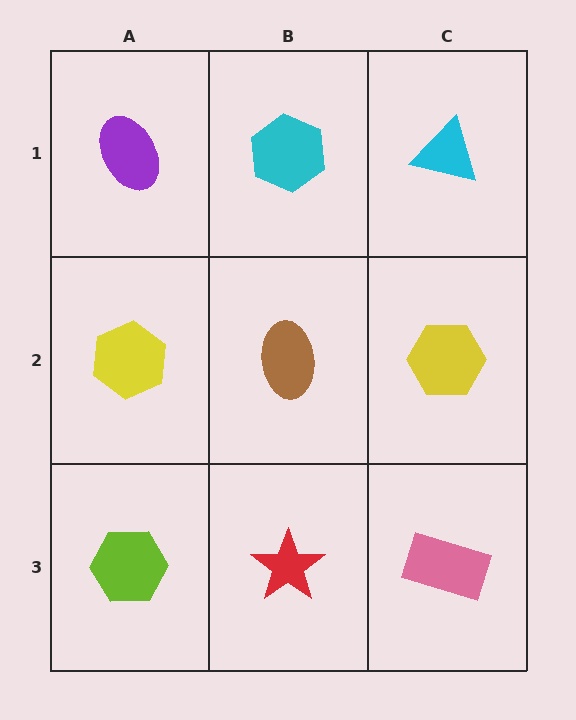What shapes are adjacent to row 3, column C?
A yellow hexagon (row 2, column C), a red star (row 3, column B).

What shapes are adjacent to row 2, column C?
A cyan triangle (row 1, column C), a pink rectangle (row 3, column C), a brown ellipse (row 2, column B).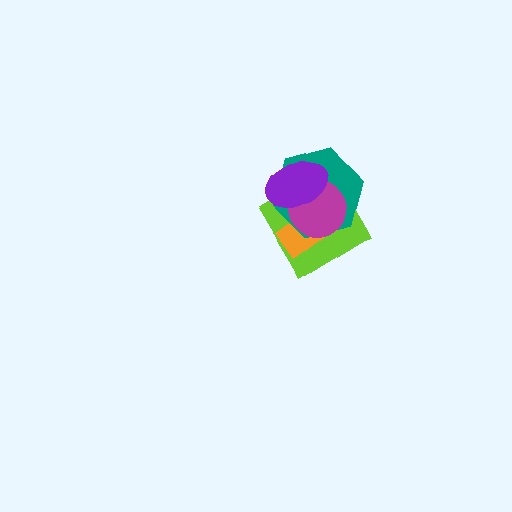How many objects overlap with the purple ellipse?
4 objects overlap with the purple ellipse.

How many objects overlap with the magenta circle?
4 objects overlap with the magenta circle.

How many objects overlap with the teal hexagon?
4 objects overlap with the teal hexagon.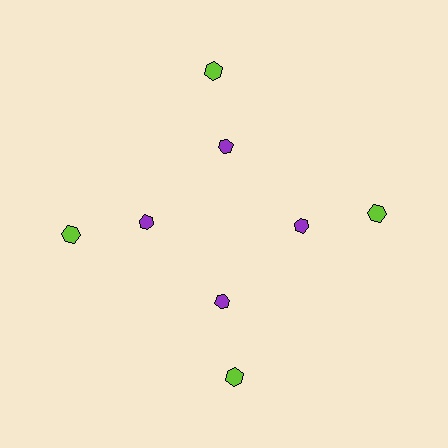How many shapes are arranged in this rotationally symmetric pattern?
There are 8 shapes, arranged in 4 groups of 2.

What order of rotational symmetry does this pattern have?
This pattern has 4-fold rotational symmetry.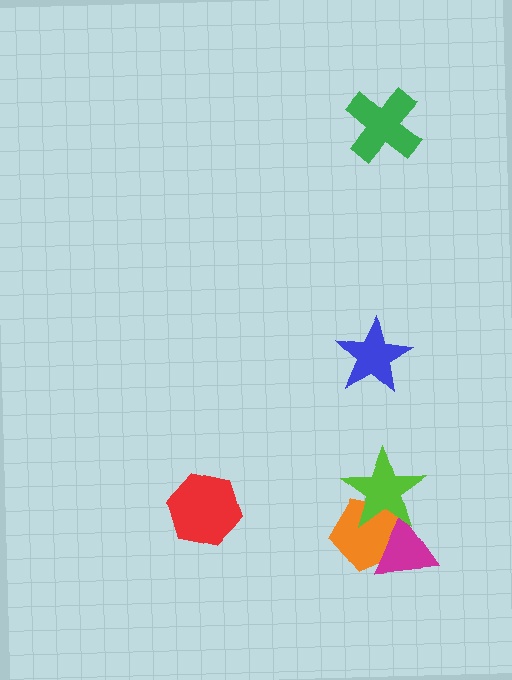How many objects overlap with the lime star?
2 objects overlap with the lime star.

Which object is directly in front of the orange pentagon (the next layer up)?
The magenta triangle is directly in front of the orange pentagon.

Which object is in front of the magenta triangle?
The lime star is in front of the magenta triangle.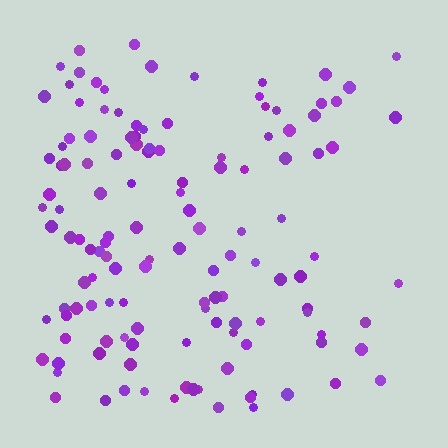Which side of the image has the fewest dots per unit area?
The right.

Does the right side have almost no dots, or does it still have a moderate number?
Still a moderate number, just noticeably fewer than the left.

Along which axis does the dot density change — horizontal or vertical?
Horizontal.